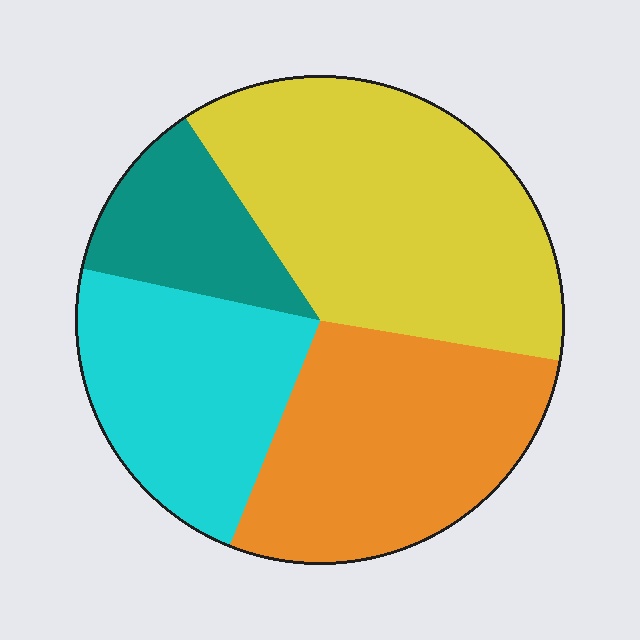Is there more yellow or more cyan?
Yellow.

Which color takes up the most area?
Yellow, at roughly 35%.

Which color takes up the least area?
Teal, at roughly 10%.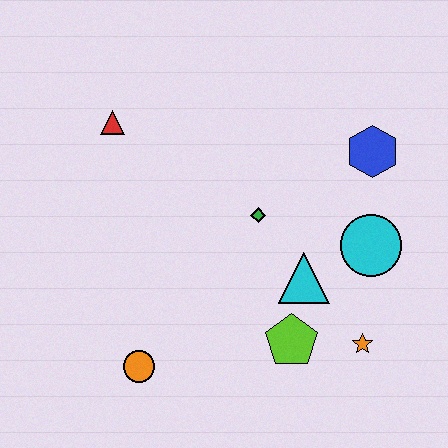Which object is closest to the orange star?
The lime pentagon is closest to the orange star.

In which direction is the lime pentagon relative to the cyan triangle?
The lime pentagon is below the cyan triangle.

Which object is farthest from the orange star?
The red triangle is farthest from the orange star.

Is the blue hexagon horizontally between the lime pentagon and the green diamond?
No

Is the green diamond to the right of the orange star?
No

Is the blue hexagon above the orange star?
Yes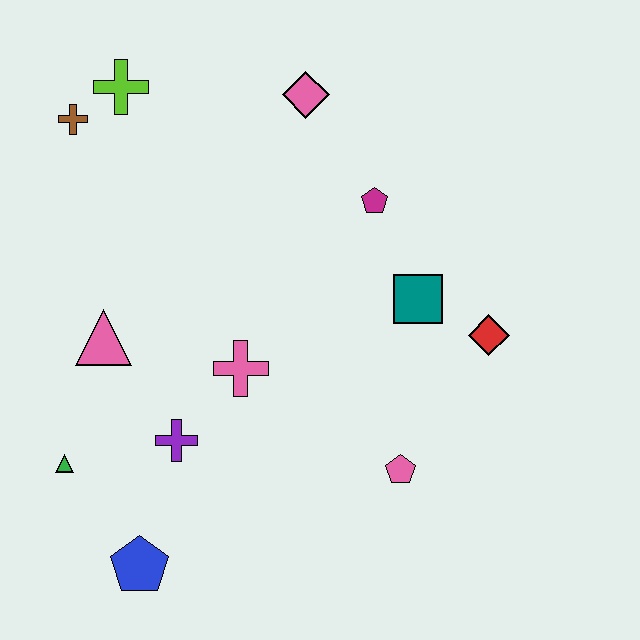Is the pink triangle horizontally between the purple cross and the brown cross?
Yes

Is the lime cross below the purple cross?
No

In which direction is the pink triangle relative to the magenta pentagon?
The pink triangle is to the left of the magenta pentagon.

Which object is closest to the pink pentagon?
The red diamond is closest to the pink pentagon.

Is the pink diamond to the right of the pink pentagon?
No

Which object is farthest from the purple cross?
The pink diamond is farthest from the purple cross.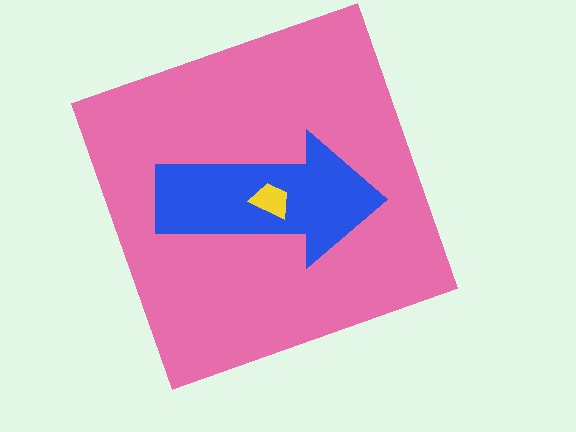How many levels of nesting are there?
3.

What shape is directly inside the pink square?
The blue arrow.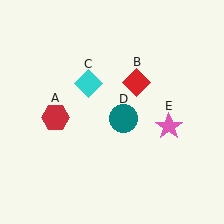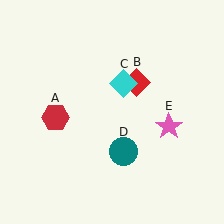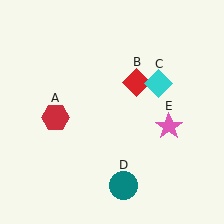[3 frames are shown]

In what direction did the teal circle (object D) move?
The teal circle (object D) moved down.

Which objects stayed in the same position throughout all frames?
Red hexagon (object A) and red diamond (object B) and pink star (object E) remained stationary.